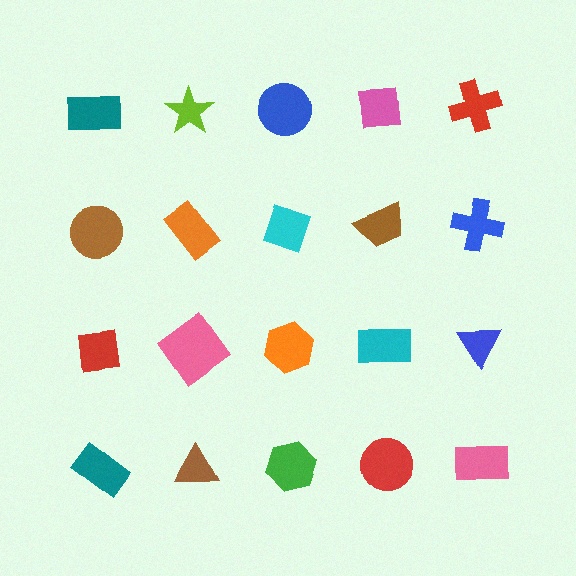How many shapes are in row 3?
5 shapes.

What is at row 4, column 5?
A pink rectangle.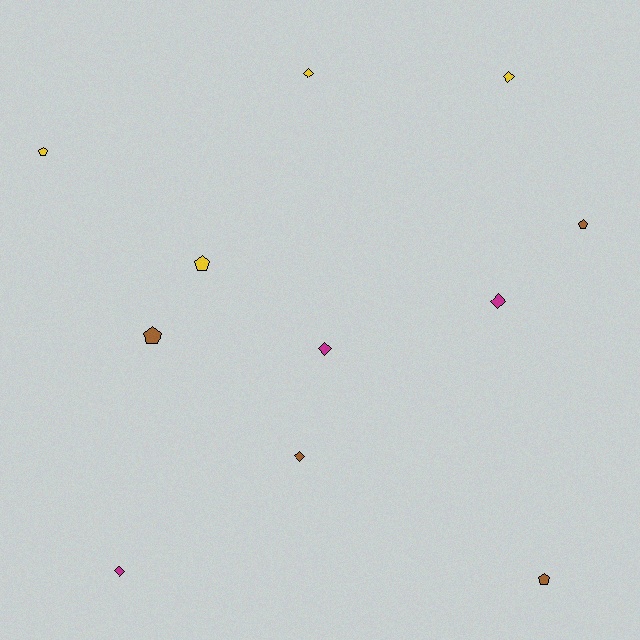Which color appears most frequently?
Brown, with 4 objects.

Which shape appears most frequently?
Diamond, with 6 objects.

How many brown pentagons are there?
There are 3 brown pentagons.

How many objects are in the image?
There are 11 objects.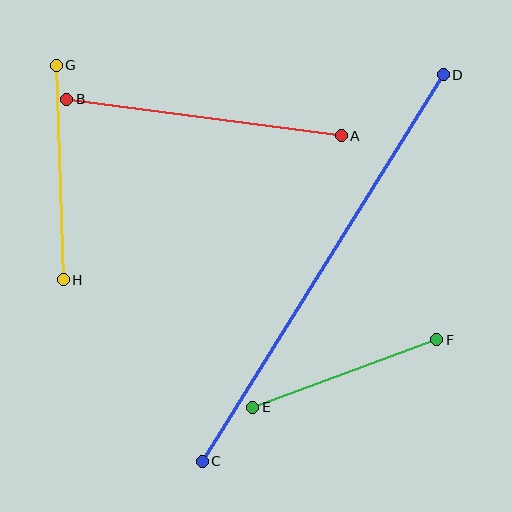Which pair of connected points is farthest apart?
Points C and D are farthest apart.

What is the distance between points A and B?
The distance is approximately 277 pixels.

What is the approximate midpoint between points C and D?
The midpoint is at approximately (323, 268) pixels.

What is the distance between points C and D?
The distance is approximately 455 pixels.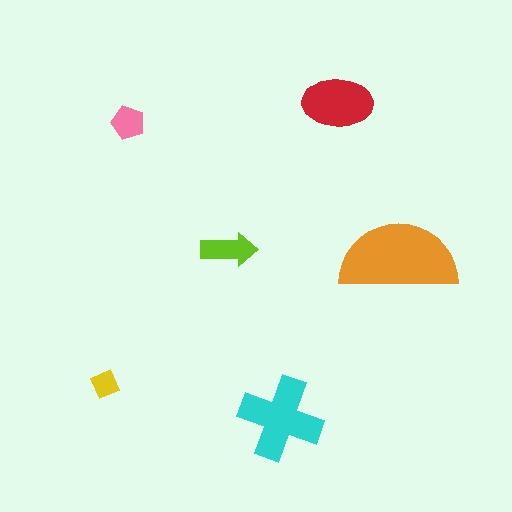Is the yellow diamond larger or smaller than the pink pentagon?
Smaller.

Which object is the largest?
The orange semicircle.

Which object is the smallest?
The yellow diamond.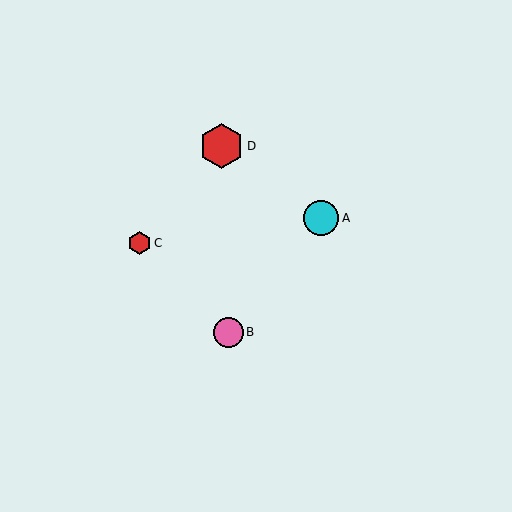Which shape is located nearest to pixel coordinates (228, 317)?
The pink circle (labeled B) at (228, 332) is nearest to that location.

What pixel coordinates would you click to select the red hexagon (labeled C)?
Click at (139, 243) to select the red hexagon C.